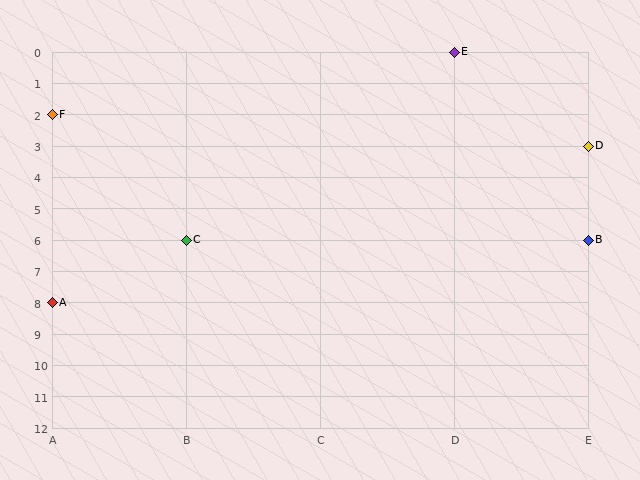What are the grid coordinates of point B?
Point B is at grid coordinates (E, 6).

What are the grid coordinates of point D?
Point D is at grid coordinates (E, 3).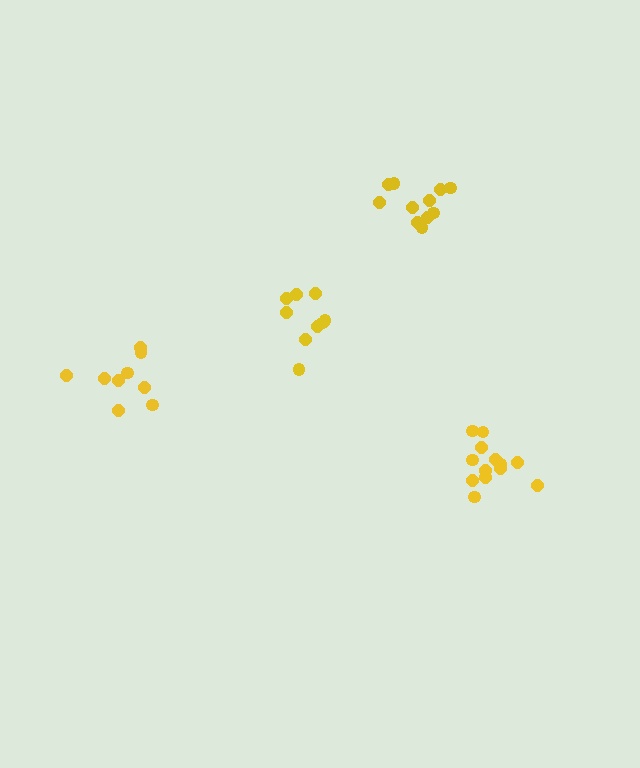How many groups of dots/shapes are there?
There are 4 groups.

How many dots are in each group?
Group 1: 14 dots, Group 2: 9 dots, Group 3: 11 dots, Group 4: 9 dots (43 total).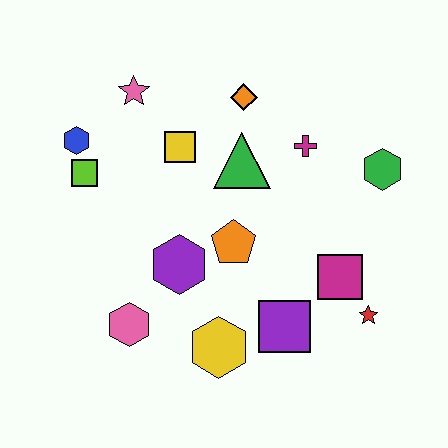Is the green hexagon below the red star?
No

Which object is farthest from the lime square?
The red star is farthest from the lime square.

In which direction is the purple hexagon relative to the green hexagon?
The purple hexagon is to the left of the green hexagon.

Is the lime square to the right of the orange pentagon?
No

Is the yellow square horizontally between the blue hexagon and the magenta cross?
Yes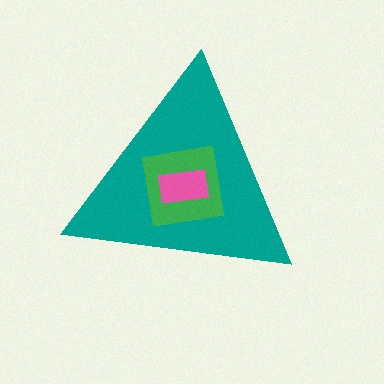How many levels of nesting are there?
3.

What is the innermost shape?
The pink rectangle.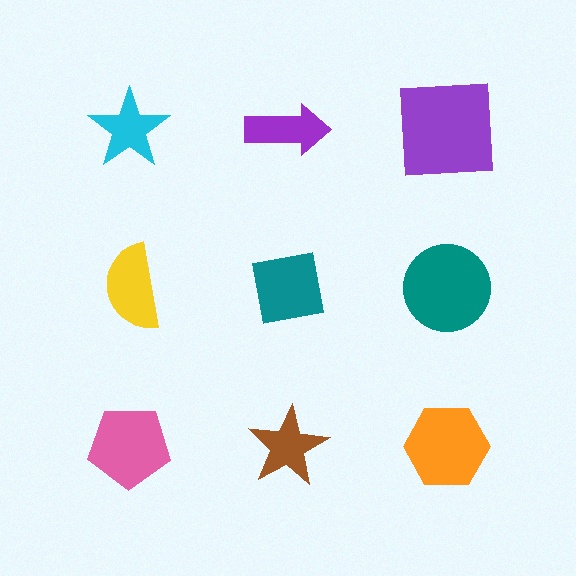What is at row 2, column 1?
A yellow semicircle.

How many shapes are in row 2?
3 shapes.